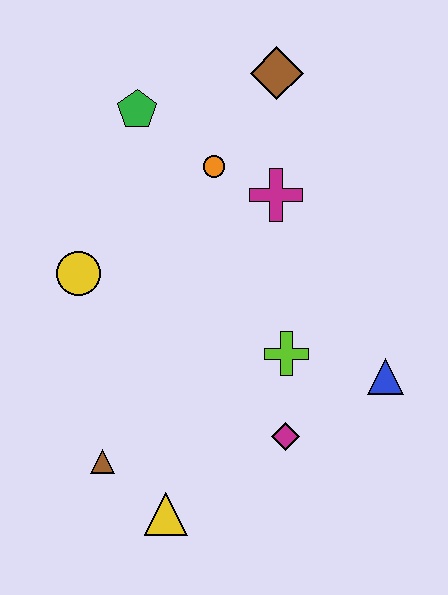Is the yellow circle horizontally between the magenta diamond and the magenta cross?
No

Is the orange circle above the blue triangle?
Yes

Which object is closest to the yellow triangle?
The brown triangle is closest to the yellow triangle.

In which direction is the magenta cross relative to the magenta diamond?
The magenta cross is above the magenta diamond.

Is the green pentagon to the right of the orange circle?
No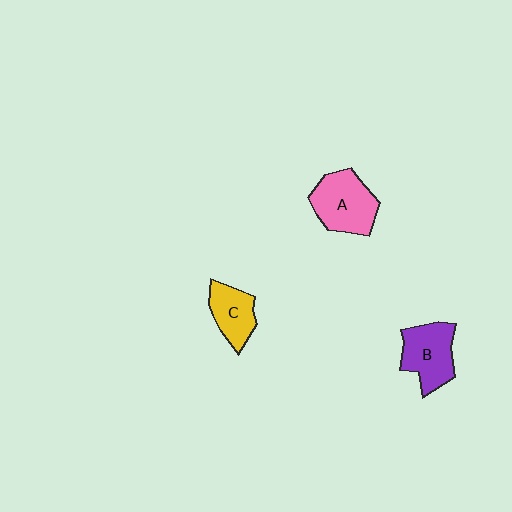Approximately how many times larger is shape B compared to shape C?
Approximately 1.4 times.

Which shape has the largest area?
Shape A (pink).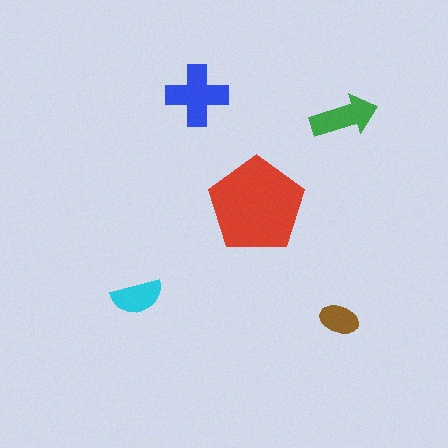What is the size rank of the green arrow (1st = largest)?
3rd.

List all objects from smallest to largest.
The brown ellipse, the cyan semicircle, the green arrow, the blue cross, the red pentagon.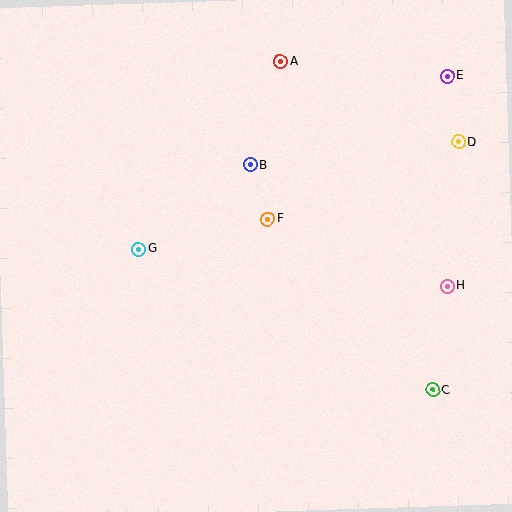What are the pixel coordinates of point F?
Point F is at (267, 219).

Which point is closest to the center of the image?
Point F at (267, 219) is closest to the center.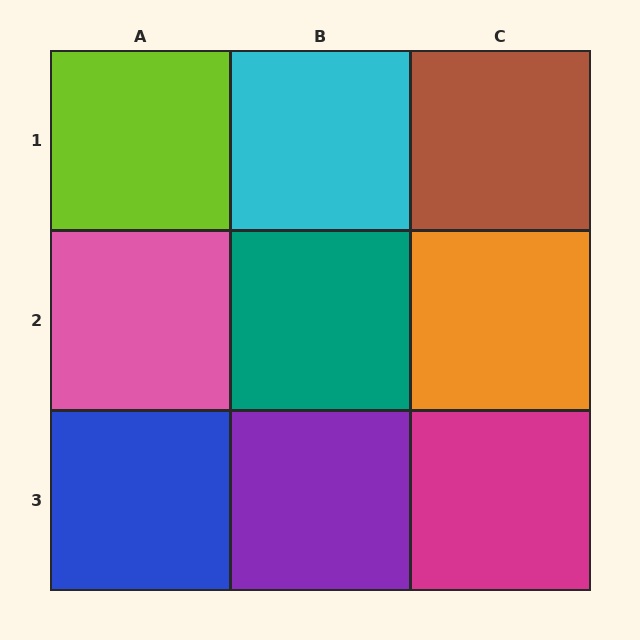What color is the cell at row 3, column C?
Magenta.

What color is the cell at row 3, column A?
Blue.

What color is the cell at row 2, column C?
Orange.